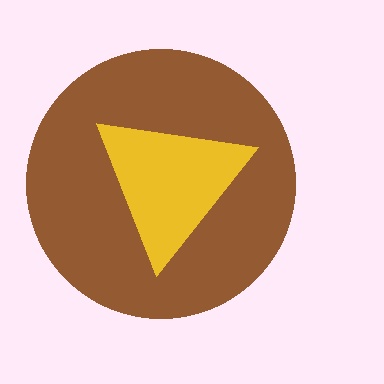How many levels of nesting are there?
2.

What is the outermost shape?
The brown circle.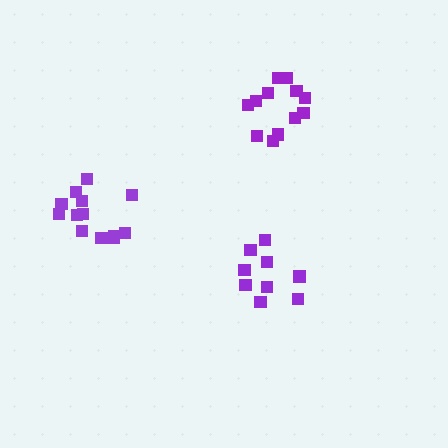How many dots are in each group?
Group 1: 12 dots, Group 2: 13 dots, Group 3: 9 dots (34 total).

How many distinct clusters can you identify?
There are 3 distinct clusters.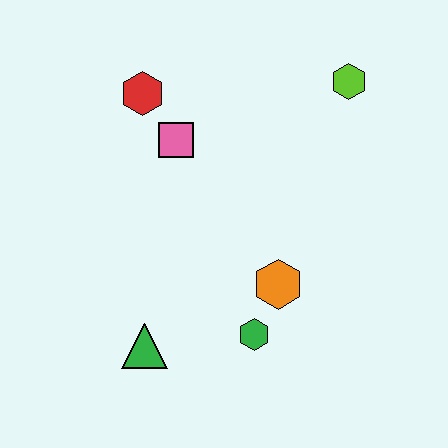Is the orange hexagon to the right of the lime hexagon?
No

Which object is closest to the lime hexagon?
The pink square is closest to the lime hexagon.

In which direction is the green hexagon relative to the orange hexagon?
The green hexagon is below the orange hexagon.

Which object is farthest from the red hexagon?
The green hexagon is farthest from the red hexagon.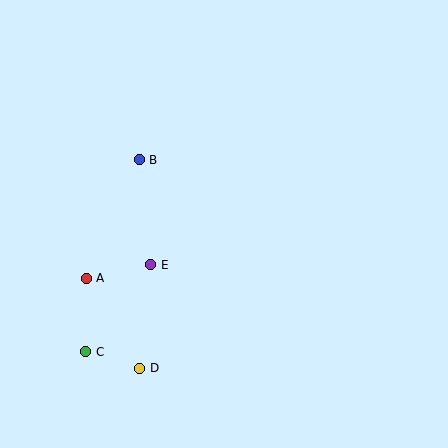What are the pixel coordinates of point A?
Point A is at (86, 278).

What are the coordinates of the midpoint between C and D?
The midpoint between C and D is at (113, 360).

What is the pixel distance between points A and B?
The distance between A and B is 130 pixels.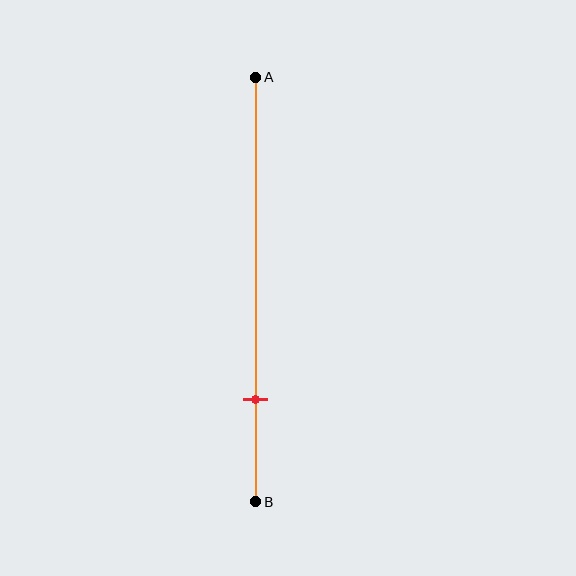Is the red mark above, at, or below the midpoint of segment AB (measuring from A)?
The red mark is below the midpoint of segment AB.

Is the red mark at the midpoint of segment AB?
No, the mark is at about 75% from A, not at the 50% midpoint.